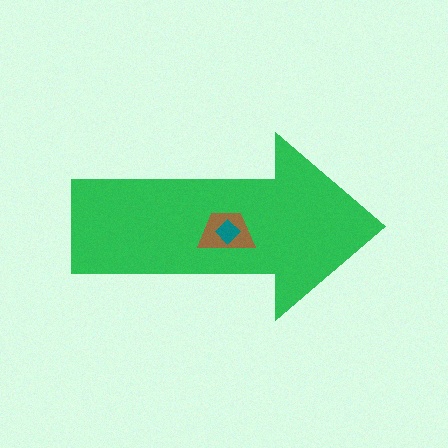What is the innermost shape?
The teal diamond.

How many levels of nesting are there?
3.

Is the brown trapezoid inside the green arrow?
Yes.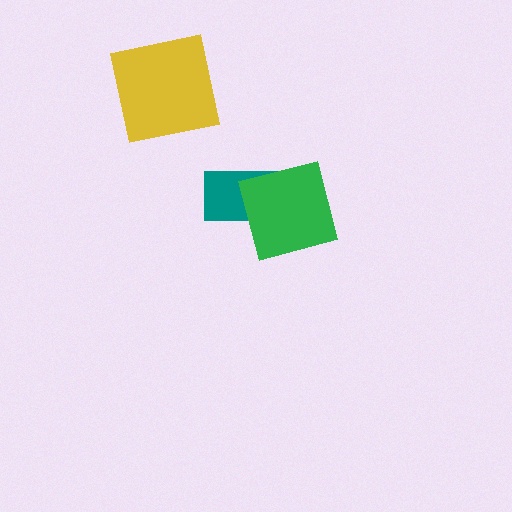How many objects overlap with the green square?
1 object overlaps with the green square.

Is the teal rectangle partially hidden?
Yes, it is partially covered by another shape.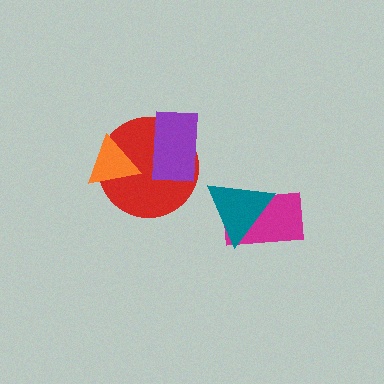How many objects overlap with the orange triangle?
1 object overlaps with the orange triangle.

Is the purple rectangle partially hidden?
No, no other shape covers it.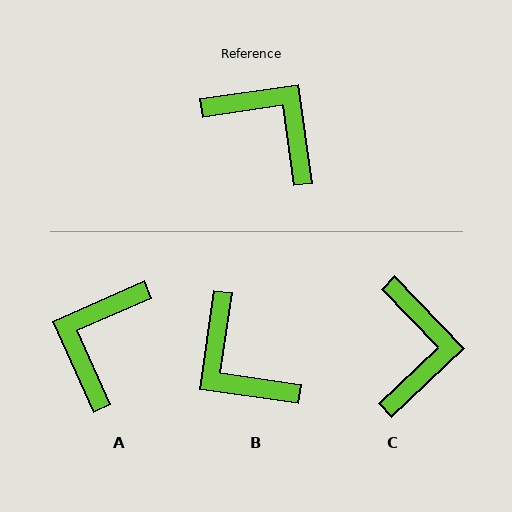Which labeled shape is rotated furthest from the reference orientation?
B, about 164 degrees away.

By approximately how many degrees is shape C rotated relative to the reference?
Approximately 54 degrees clockwise.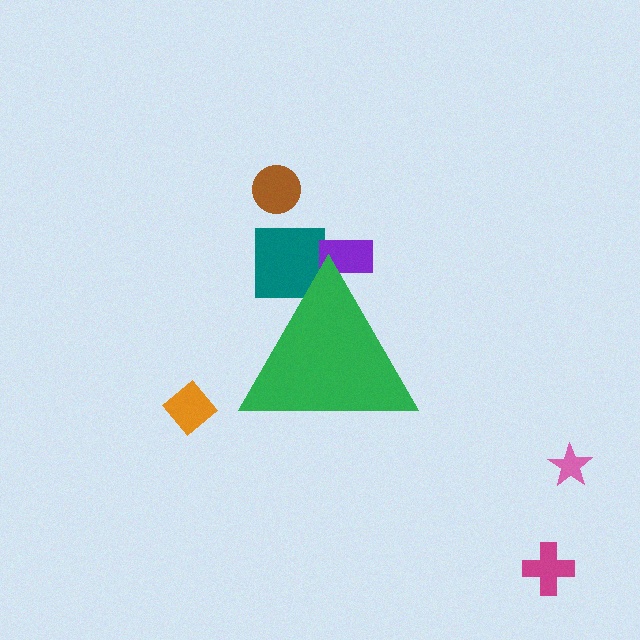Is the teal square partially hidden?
Yes, the teal square is partially hidden behind the green triangle.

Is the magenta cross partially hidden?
No, the magenta cross is fully visible.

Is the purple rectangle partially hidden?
Yes, the purple rectangle is partially hidden behind the green triangle.